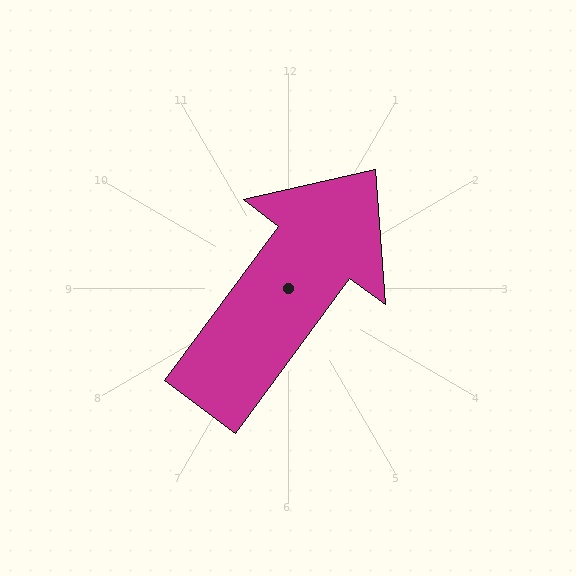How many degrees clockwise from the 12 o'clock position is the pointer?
Approximately 36 degrees.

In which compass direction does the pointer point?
Northeast.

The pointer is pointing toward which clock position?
Roughly 1 o'clock.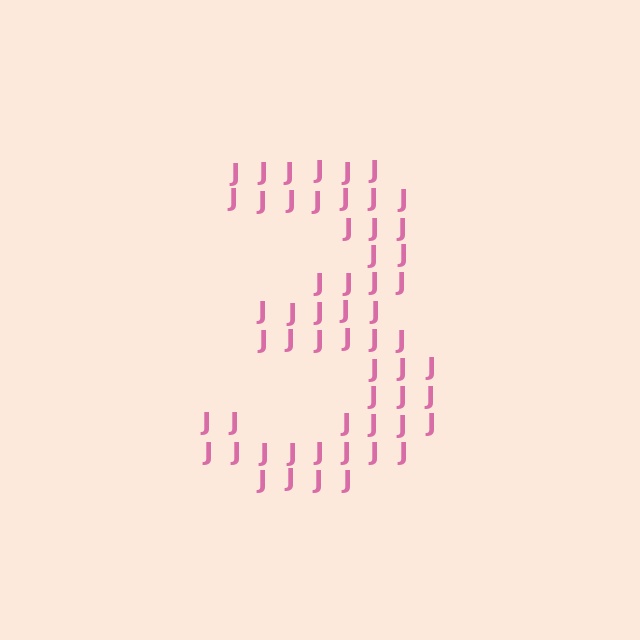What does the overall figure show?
The overall figure shows the digit 3.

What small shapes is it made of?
It is made of small letter J's.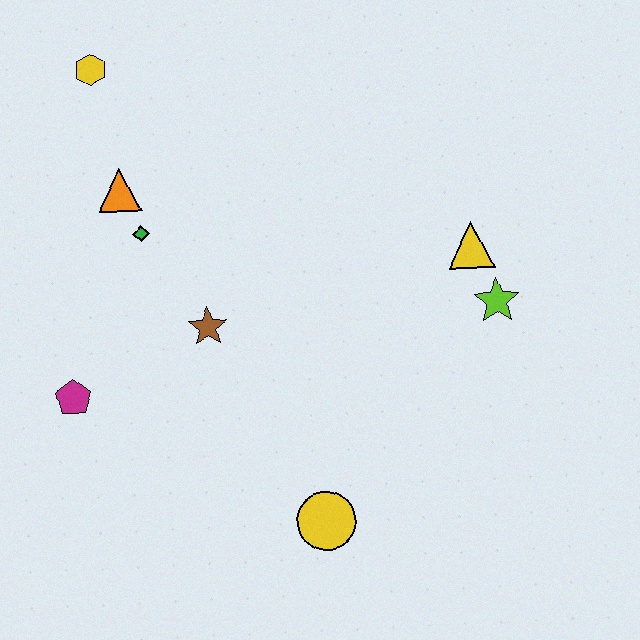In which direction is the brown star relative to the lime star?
The brown star is to the left of the lime star.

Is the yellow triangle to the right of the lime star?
No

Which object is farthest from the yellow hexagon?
The yellow circle is farthest from the yellow hexagon.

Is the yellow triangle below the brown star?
No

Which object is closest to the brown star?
The green diamond is closest to the brown star.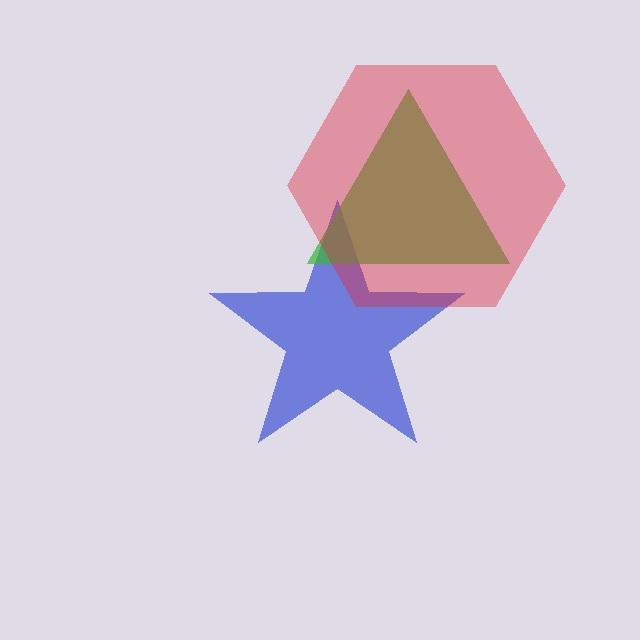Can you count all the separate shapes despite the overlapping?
Yes, there are 3 separate shapes.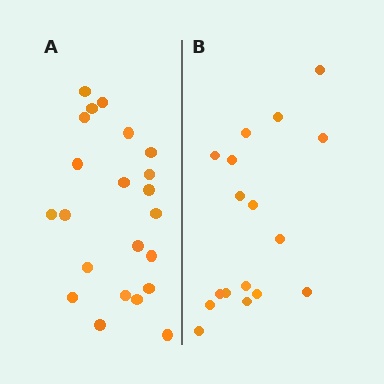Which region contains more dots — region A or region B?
Region A (the left region) has more dots.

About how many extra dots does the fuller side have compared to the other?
Region A has about 5 more dots than region B.